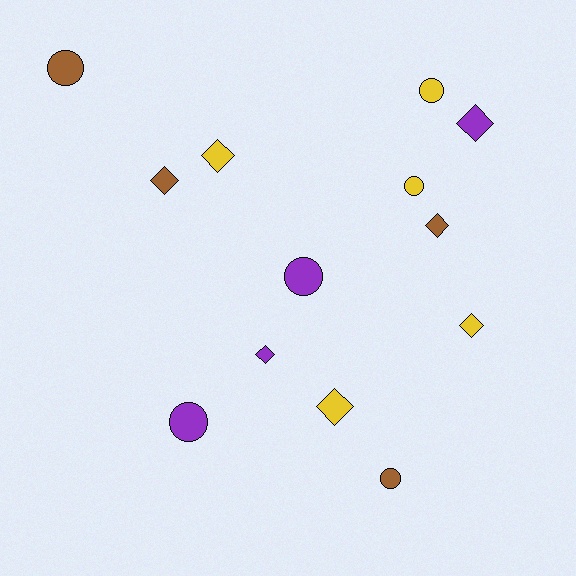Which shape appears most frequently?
Diamond, with 7 objects.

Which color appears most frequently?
Yellow, with 5 objects.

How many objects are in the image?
There are 13 objects.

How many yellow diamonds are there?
There are 3 yellow diamonds.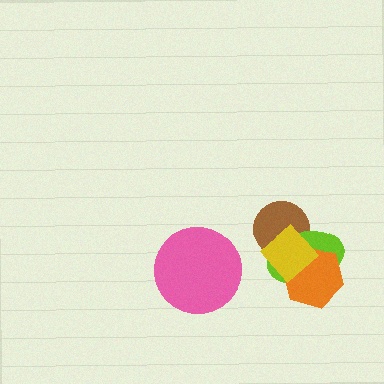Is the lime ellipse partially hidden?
Yes, it is partially covered by another shape.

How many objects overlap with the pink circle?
0 objects overlap with the pink circle.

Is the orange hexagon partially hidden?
Yes, it is partially covered by another shape.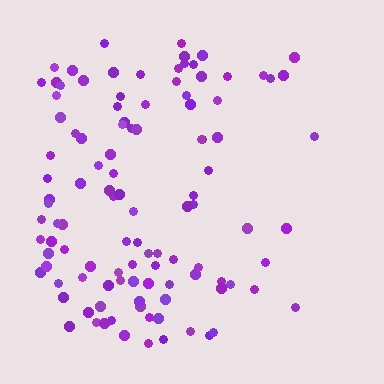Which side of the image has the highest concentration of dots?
The left.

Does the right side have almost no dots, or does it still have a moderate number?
Still a moderate number, just noticeably fewer than the left.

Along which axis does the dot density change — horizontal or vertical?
Horizontal.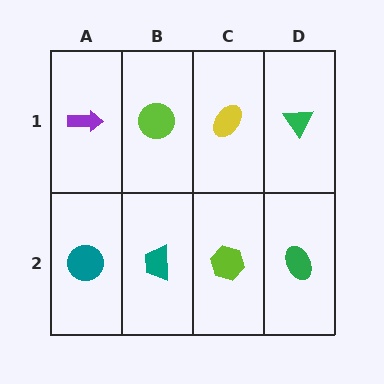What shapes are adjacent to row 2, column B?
A lime circle (row 1, column B), a teal circle (row 2, column A), a lime hexagon (row 2, column C).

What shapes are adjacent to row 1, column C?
A lime hexagon (row 2, column C), a lime circle (row 1, column B), a green triangle (row 1, column D).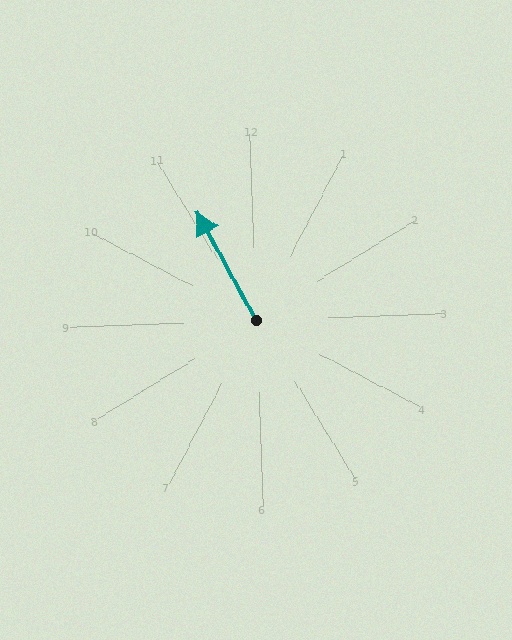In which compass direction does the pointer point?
Northwest.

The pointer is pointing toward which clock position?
Roughly 11 o'clock.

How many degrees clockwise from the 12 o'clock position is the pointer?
Approximately 333 degrees.